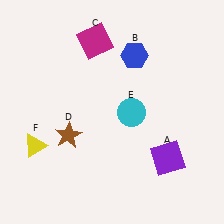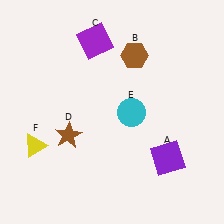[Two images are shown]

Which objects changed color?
B changed from blue to brown. C changed from magenta to purple.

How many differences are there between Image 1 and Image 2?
There are 2 differences between the two images.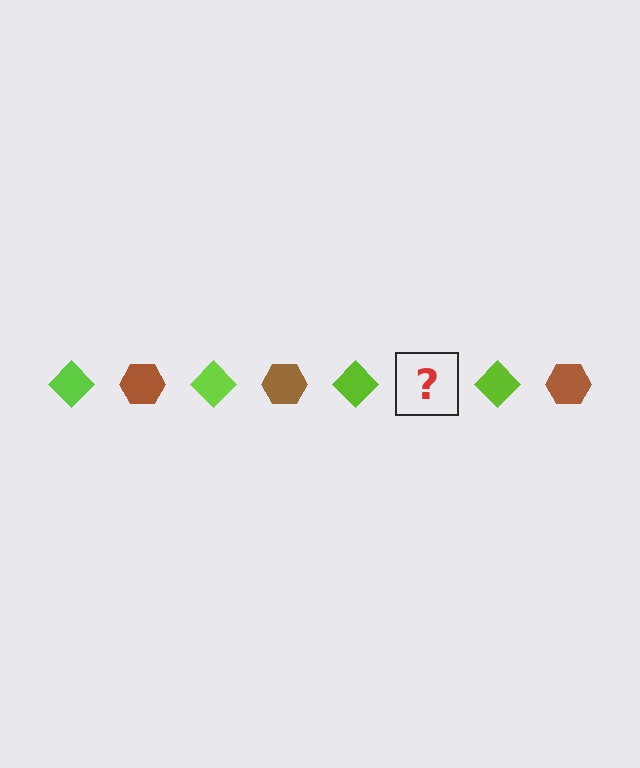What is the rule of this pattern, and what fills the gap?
The rule is that the pattern alternates between lime diamond and brown hexagon. The gap should be filled with a brown hexagon.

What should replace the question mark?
The question mark should be replaced with a brown hexagon.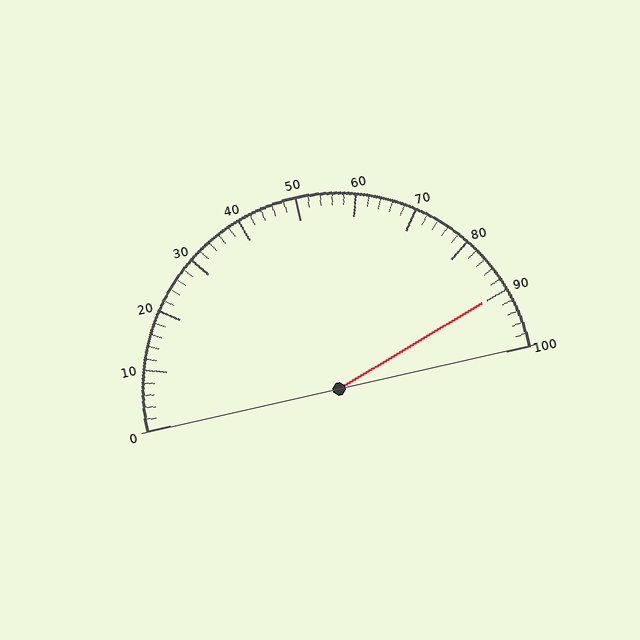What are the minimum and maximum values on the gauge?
The gauge ranges from 0 to 100.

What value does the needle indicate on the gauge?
The needle indicates approximately 90.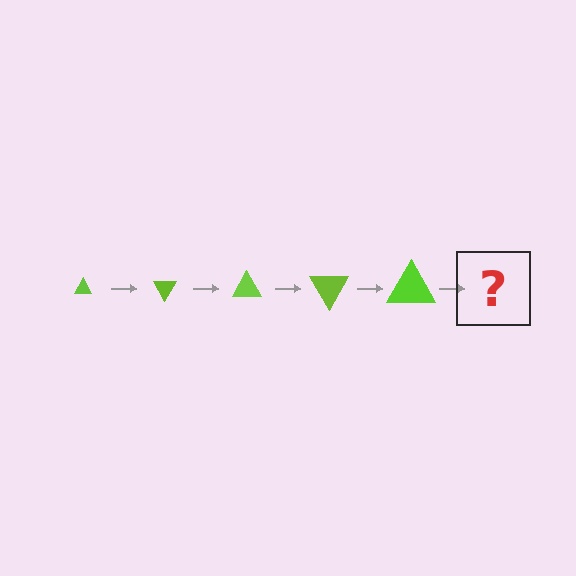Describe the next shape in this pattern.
It should be a triangle, larger than the previous one and rotated 300 degrees from the start.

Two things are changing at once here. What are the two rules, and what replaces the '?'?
The two rules are that the triangle grows larger each step and it rotates 60 degrees each step. The '?' should be a triangle, larger than the previous one and rotated 300 degrees from the start.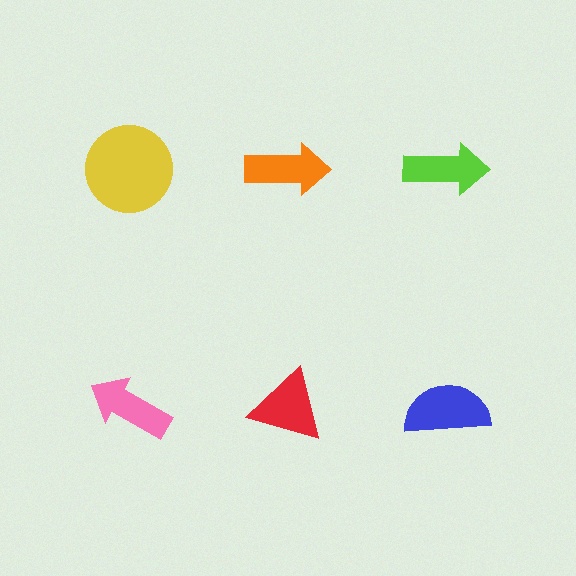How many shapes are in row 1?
3 shapes.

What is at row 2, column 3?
A blue semicircle.